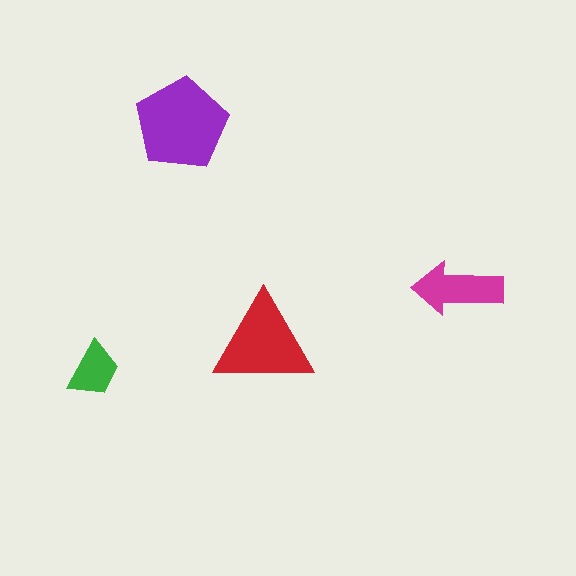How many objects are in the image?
There are 4 objects in the image.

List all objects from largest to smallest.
The purple pentagon, the red triangle, the magenta arrow, the green trapezoid.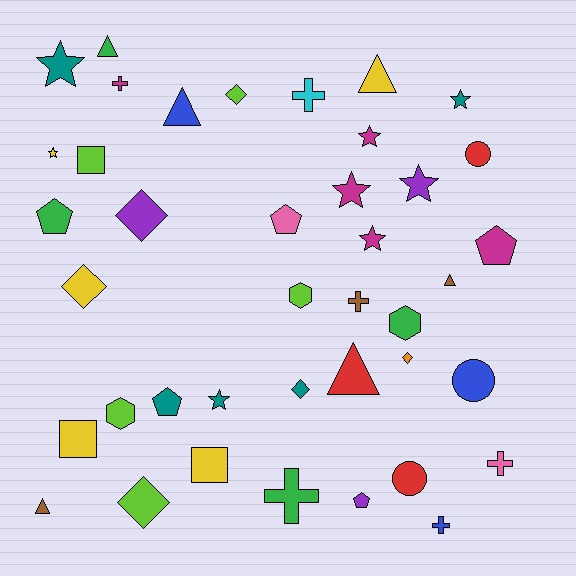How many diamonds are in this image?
There are 6 diamonds.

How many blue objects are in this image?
There are 3 blue objects.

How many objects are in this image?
There are 40 objects.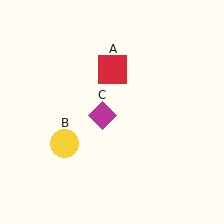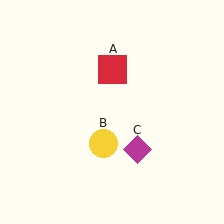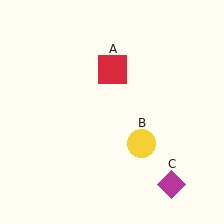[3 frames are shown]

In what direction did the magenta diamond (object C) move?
The magenta diamond (object C) moved down and to the right.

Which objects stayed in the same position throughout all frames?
Red square (object A) remained stationary.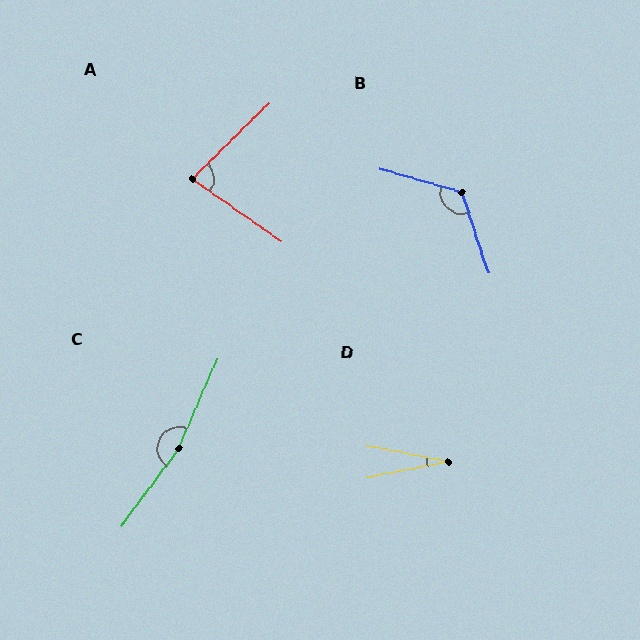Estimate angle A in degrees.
Approximately 79 degrees.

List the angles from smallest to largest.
D (22°), A (79°), B (124°), C (167°).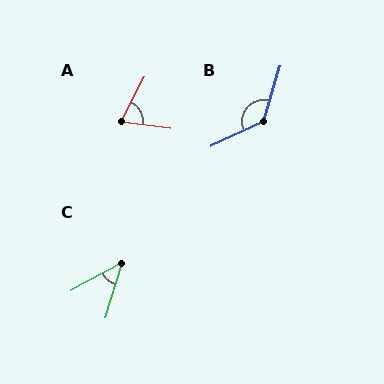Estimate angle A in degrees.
Approximately 70 degrees.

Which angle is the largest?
B, at approximately 131 degrees.